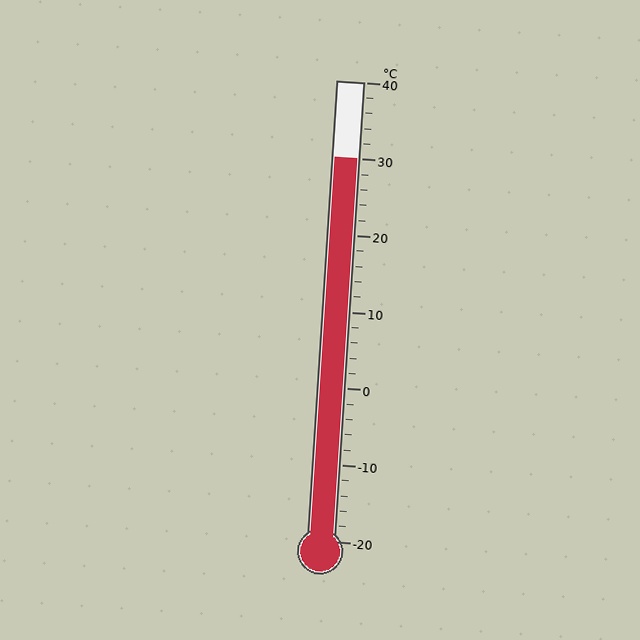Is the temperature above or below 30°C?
The temperature is at 30°C.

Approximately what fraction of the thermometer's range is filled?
The thermometer is filled to approximately 85% of its range.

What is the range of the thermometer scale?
The thermometer scale ranges from -20°C to 40°C.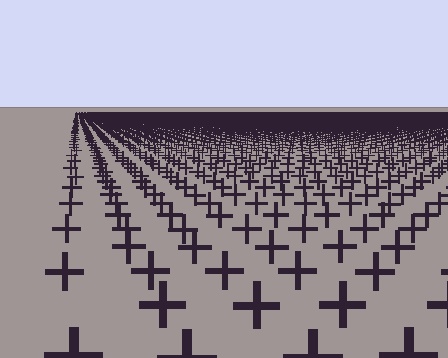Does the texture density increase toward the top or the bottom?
Density increases toward the top.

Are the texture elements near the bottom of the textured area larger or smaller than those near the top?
Larger. Near the bottom, elements are closer to the viewer and appear at a bigger on-screen size.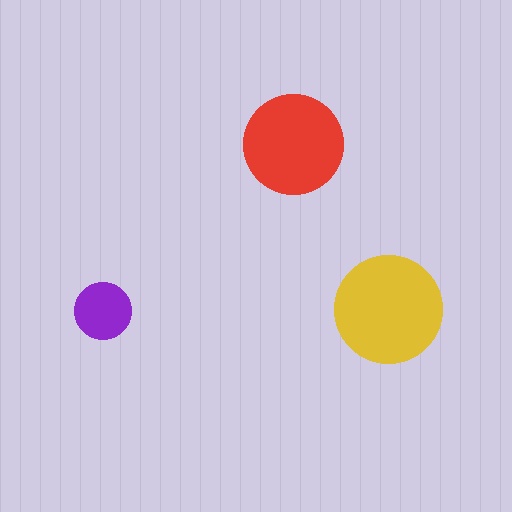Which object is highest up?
The red circle is topmost.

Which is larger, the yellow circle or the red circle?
The yellow one.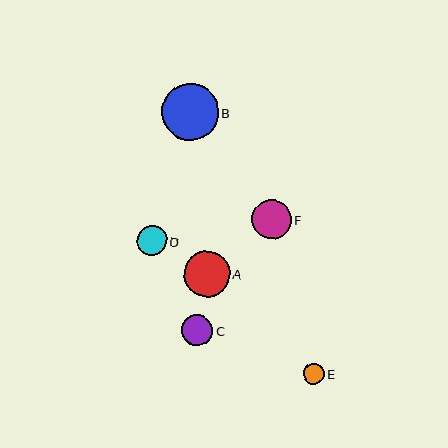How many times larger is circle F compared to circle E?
Circle F is approximately 1.9 times the size of circle E.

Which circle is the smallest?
Circle E is the smallest with a size of approximately 21 pixels.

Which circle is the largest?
Circle B is the largest with a size of approximately 56 pixels.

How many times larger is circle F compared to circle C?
Circle F is approximately 1.3 times the size of circle C.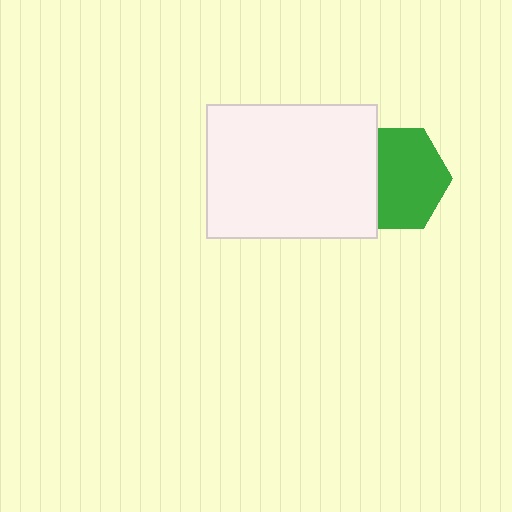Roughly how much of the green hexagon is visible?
Most of it is visible (roughly 69%).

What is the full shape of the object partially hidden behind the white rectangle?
The partially hidden object is a green hexagon.